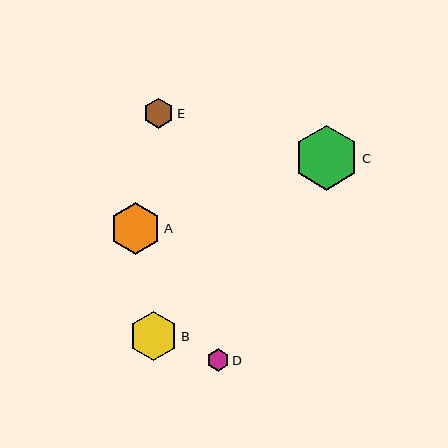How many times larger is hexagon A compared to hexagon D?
Hexagon A is approximately 2.3 times the size of hexagon D.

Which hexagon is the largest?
Hexagon C is the largest with a size of approximately 65 pixels.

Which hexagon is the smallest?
Hexagon D is the smallest with a size of approximately 22 pixels.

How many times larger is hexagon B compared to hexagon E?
Hexagon B is approximately 1.6 times the size of hexagon E.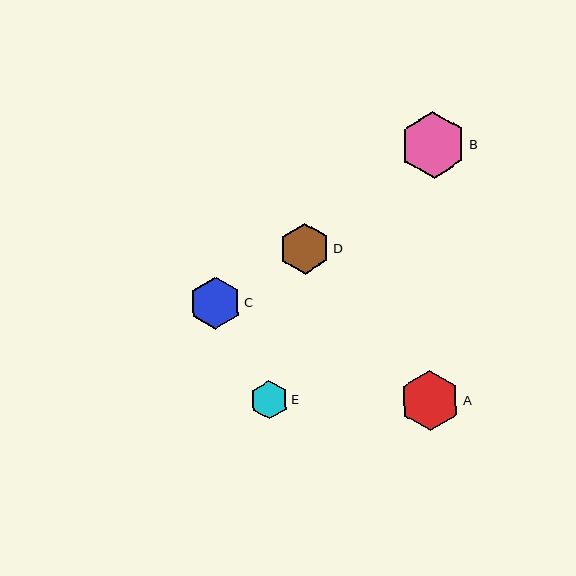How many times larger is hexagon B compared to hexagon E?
Hexagon B is approximately 1.7 times the size of hexagon E.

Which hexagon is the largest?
Hexagon B is the largest with a size of approximately 66 pixels.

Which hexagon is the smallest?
Hexagon E is the smallest with a size of approximately 38 pixels.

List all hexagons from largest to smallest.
From largest to smallest: B, A, C, D, E.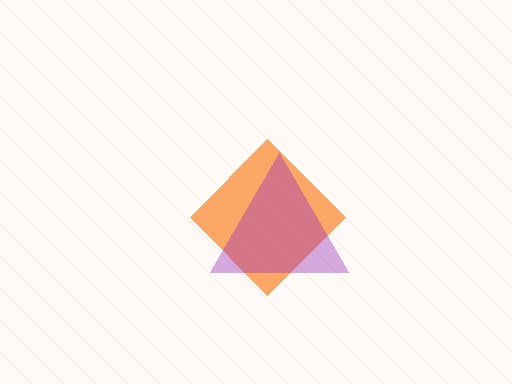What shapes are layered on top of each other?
The layered shapes are: an orange diamond, a purple triangle.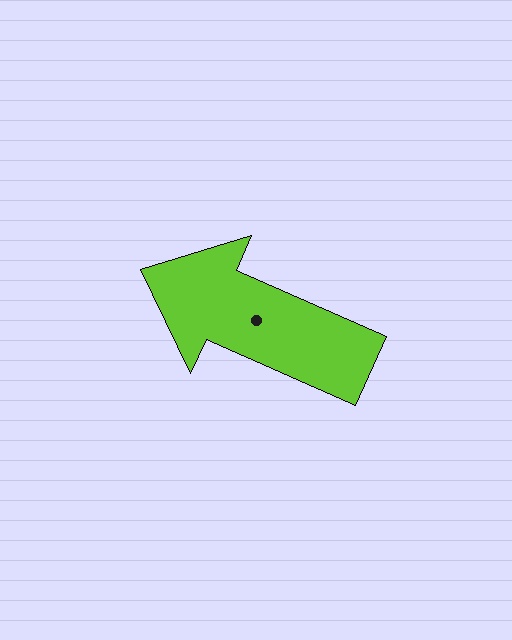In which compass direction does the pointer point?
Northwest.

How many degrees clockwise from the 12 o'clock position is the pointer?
Approximately 294 degrees.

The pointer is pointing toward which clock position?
Roughly 10 o'clock.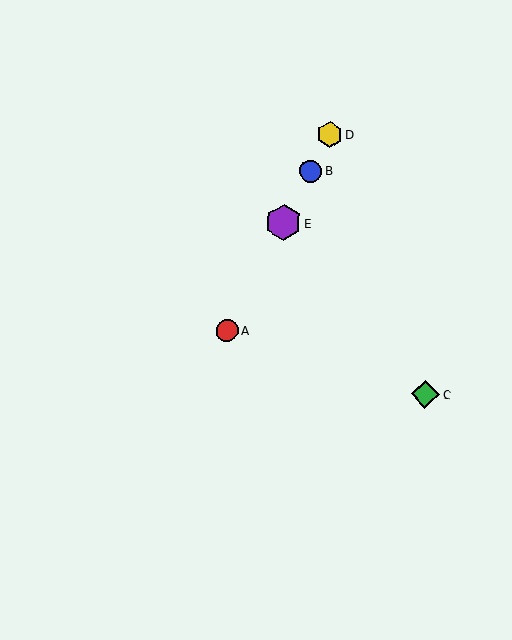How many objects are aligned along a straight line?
4 objects (A, B, D, E) are aligned along a straight line.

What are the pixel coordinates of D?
Object D is at (330, 135).